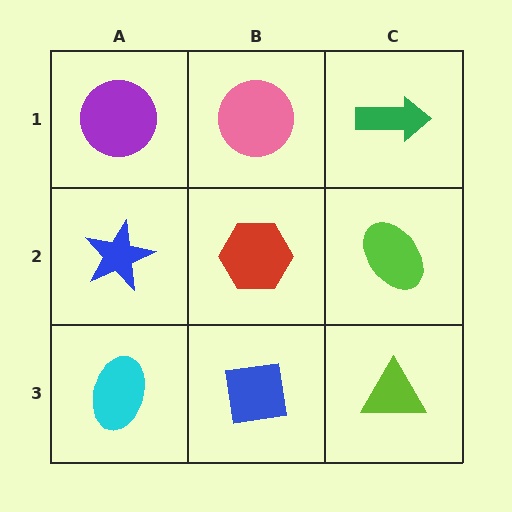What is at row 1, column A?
A purple circle.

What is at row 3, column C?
A lime triangle.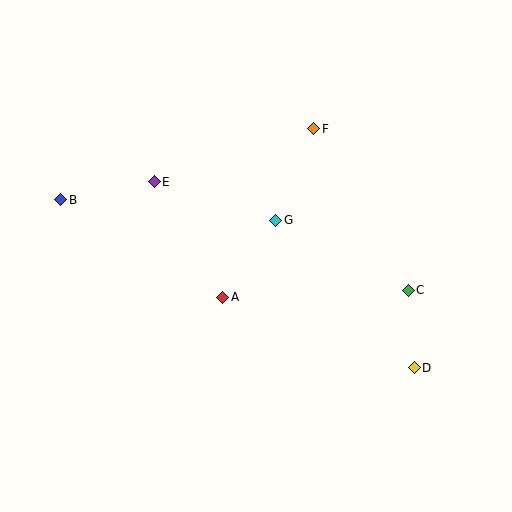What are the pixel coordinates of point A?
Point A is at (223, 297).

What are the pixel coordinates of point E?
Point E is at (154, 182).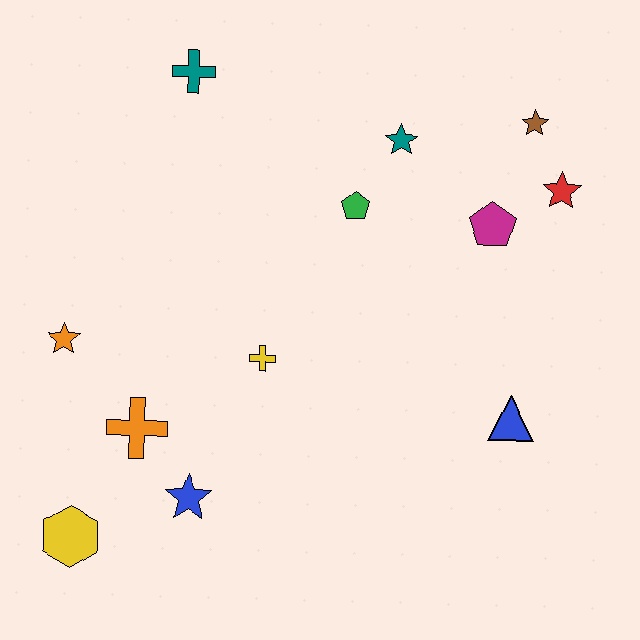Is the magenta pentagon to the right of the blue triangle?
No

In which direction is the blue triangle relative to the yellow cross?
The blue triangle is to the right of the yellow cross.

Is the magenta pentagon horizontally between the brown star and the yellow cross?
Yes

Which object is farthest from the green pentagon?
The yellow hexagon is farthest from the green pentagon.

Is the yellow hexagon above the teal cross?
No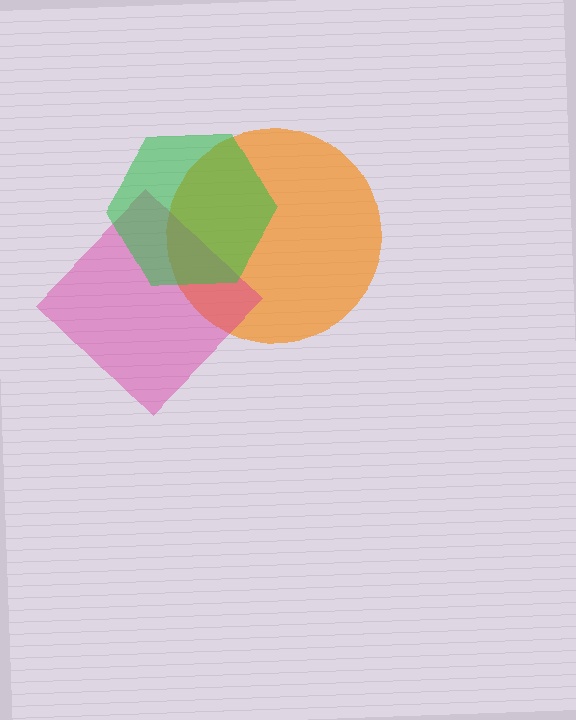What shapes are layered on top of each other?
The layered shapes are: an orange circle, a magenta diamond, a green hexagon.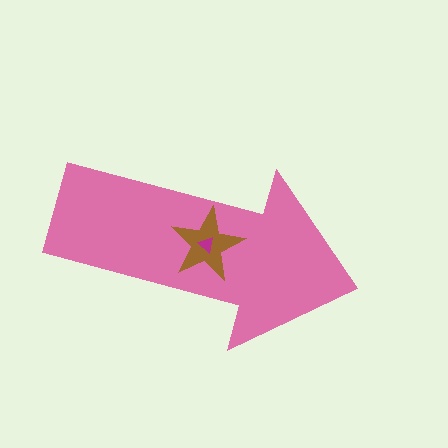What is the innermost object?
The magenta triangle.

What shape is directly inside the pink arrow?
The brown star.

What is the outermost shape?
The pink arrow.